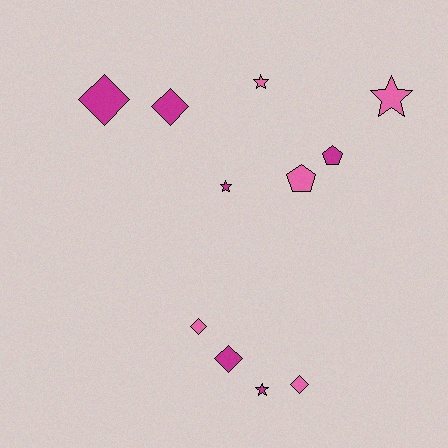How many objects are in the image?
There are 11 objects.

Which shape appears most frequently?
Diamond, with 5 objects.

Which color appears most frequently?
Magenta, with 6 objects.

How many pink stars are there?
There are 2 pink stars.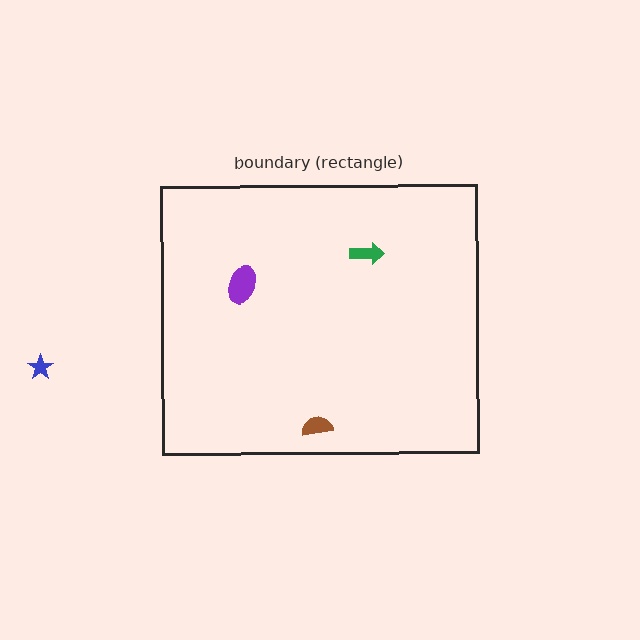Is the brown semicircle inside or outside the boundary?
Inside.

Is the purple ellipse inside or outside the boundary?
Inside.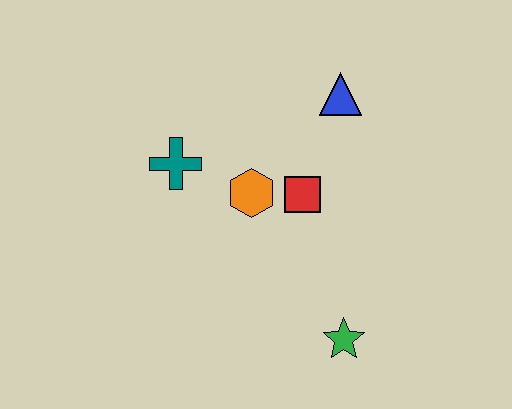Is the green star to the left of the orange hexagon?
No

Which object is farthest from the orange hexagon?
The green star is farthest from the orange hexagon.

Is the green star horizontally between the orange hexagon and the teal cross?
No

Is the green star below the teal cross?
Yes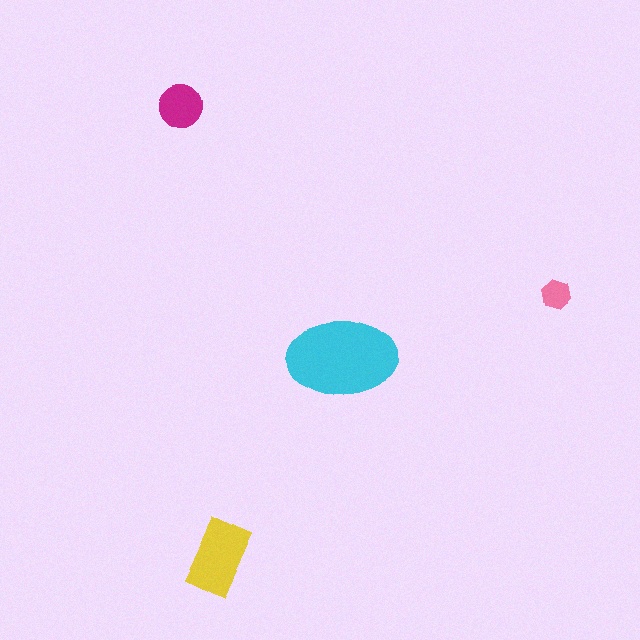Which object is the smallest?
The pink hexagon.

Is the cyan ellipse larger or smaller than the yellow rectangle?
Larger.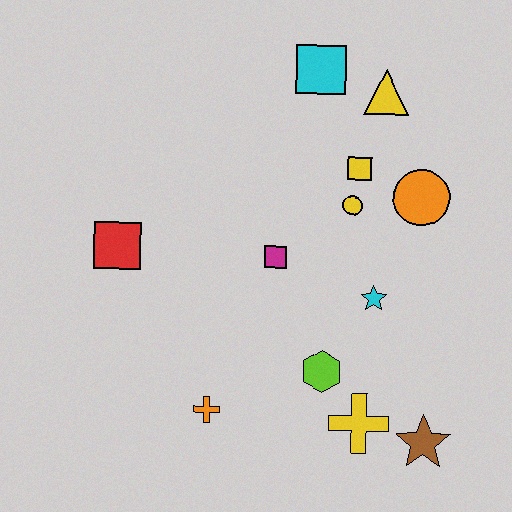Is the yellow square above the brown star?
Yes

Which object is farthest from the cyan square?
The brown star is farthest from the cyan square.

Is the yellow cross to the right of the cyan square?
Yes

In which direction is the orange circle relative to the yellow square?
The orange circle is to the right of the yellow square.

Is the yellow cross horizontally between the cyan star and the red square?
Yes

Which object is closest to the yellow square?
The yellow circle is closest to the yellow square.